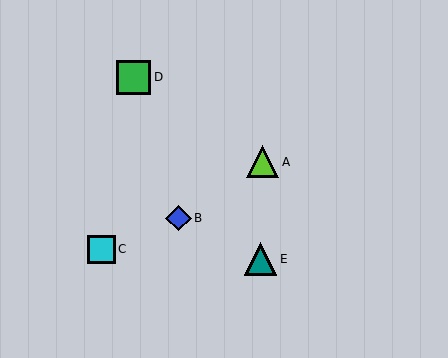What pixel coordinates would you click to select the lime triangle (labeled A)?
Click at (263, 162) to select the lime triangle A.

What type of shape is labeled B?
Shape B is a blue diamond.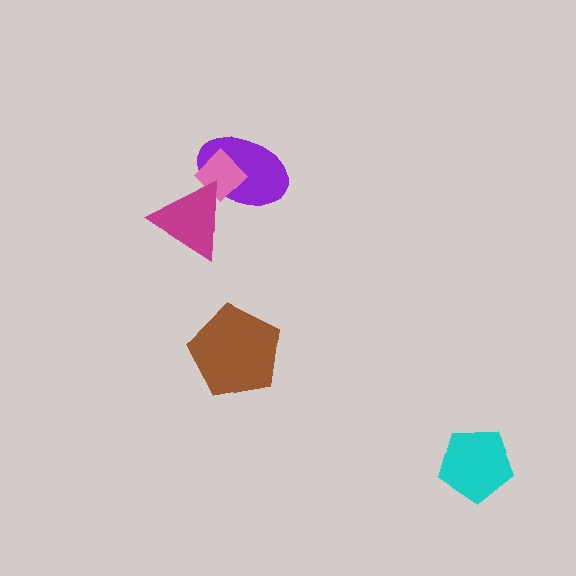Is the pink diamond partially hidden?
Yes, it is partially covered by another shape.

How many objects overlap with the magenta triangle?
2 objects overlap with the magenta triangle.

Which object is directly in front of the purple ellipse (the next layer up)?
The pink diamond is directly in front of the purple ellipse.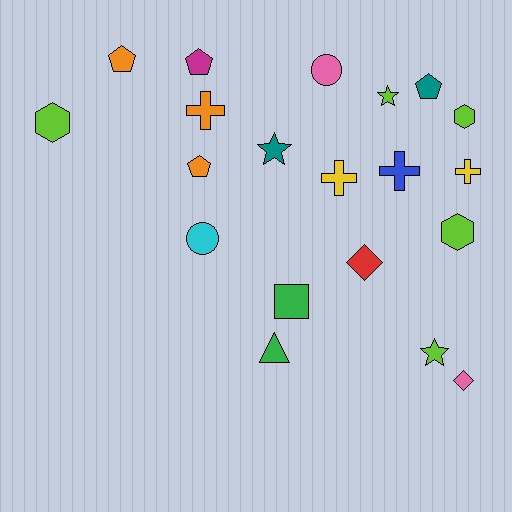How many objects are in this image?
There are 20 objects.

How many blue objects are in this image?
There is 1 blue object.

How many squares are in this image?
There is 1 square.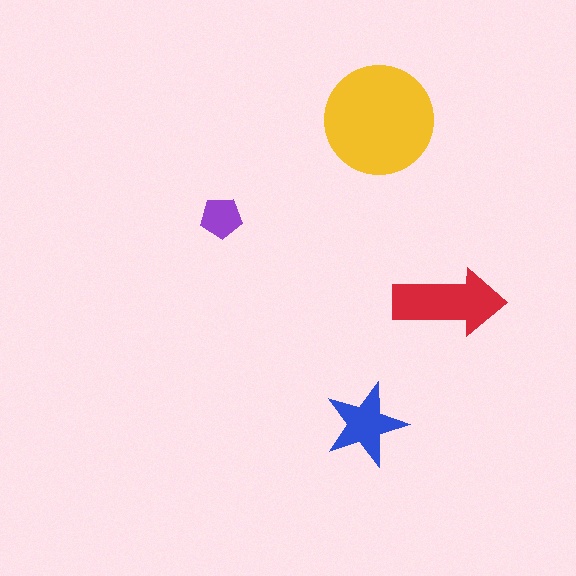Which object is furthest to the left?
The purple pentagon is leftmost.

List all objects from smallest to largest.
The purple pentagon, the blue star, the red arrow, the yellow circle.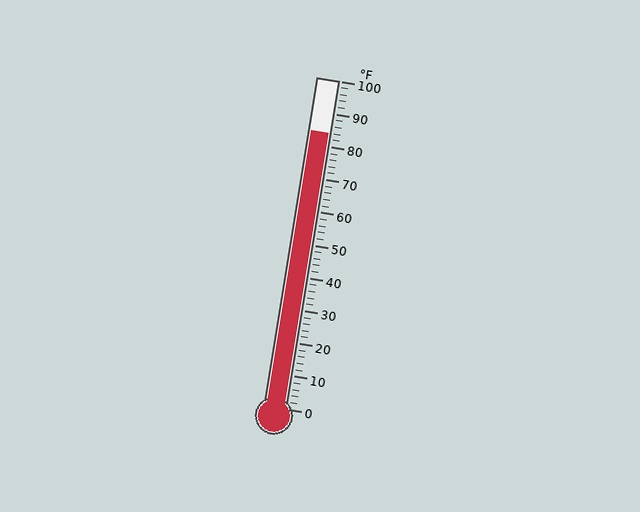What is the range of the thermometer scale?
The thermometer scale ranges from 0°F to 100°F.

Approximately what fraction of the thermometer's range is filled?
The thermometer is filled to approximately 85% of its range.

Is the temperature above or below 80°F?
The temperature is above 80°F.